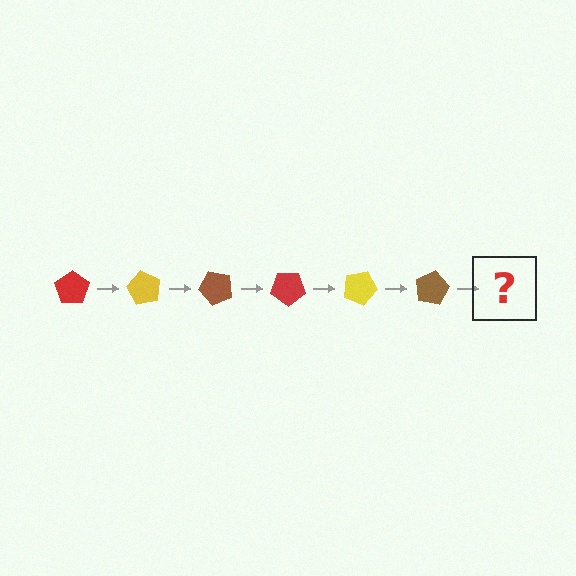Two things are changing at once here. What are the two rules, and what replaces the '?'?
The two rules are that it rotates 60 degrees each step and the color cycles through red, yellow, and brown. The '?' should be a red pentagon, rotated 360 degrees from the start.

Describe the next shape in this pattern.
It should be a red pentagon, rotated 360 degrees from the start.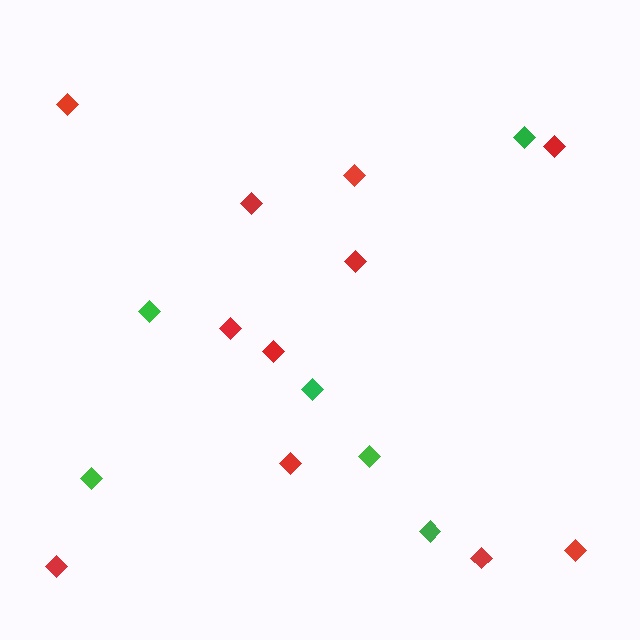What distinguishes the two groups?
There are 2 groups: one group of red diamonds (11) and one group of green diamonds (6).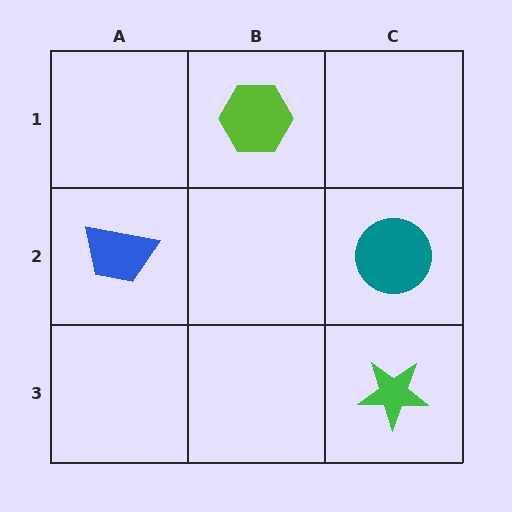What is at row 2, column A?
A blue trapezoid.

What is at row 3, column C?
A green star.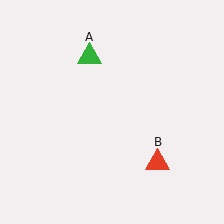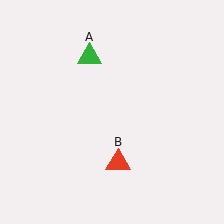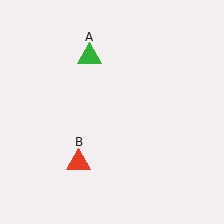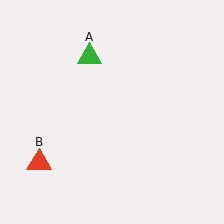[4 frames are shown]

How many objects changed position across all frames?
1 object changed position: red triangle (object B).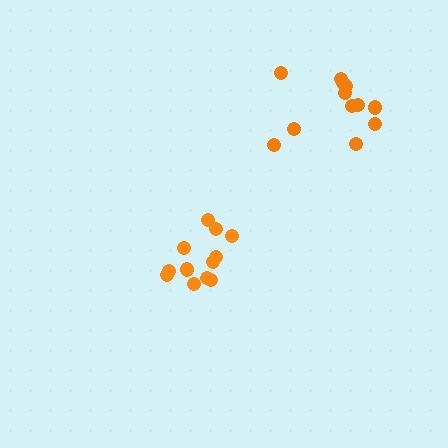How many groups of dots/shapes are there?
There are 2 groups.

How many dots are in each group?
Group 1: 12 dots, Group 2: 12 dots (24 total).